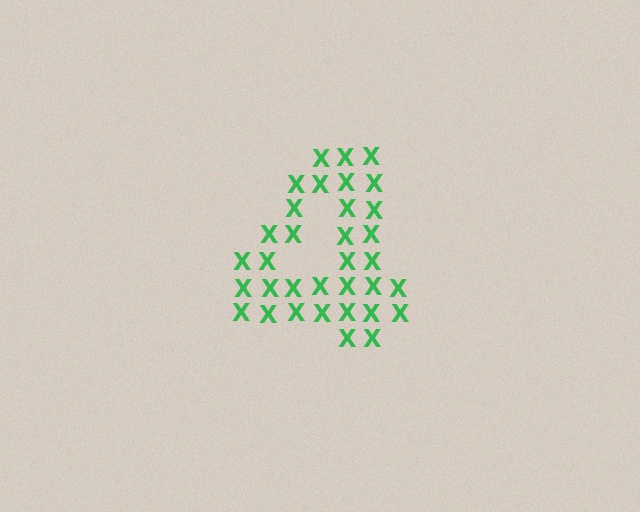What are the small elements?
The small elements are letter X's.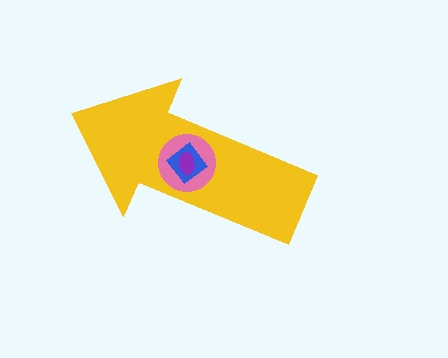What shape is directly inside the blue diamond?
The purple ellipse.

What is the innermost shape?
The purple ellipse.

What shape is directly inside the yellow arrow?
The pink circle.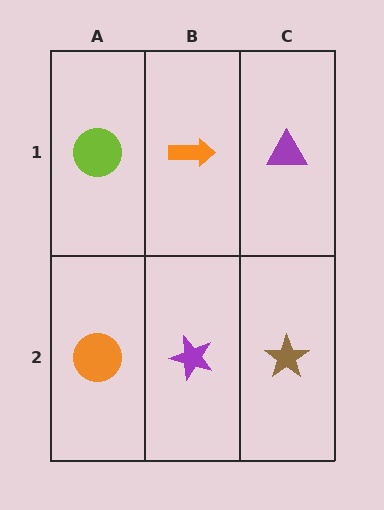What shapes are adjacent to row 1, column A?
An orange circle (row 2, column A), an orange arrow (row 1, column B).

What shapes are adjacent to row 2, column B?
An orange arrow (row 1, column B), an orange circle (row 2, column A), a brown star (row 2, column C).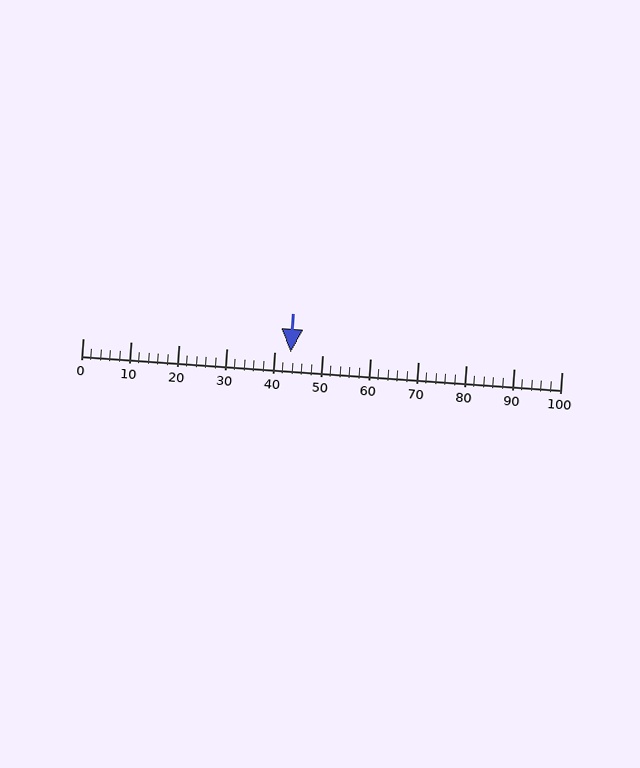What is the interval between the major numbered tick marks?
The major tick marks are spaced 10 units apart.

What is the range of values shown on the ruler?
The ruler shows values from 0 to 100.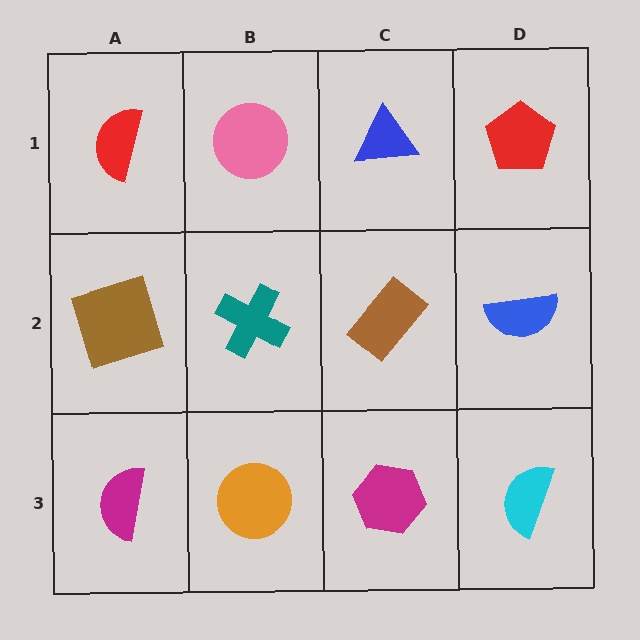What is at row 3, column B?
An orange circle.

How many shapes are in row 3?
4 shapes.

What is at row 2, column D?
A blue semicircle.